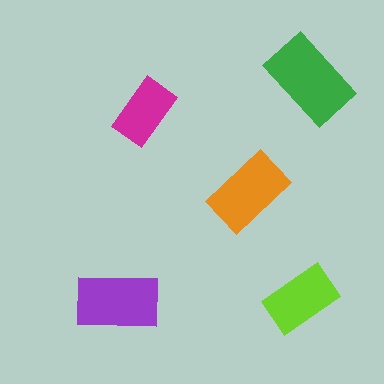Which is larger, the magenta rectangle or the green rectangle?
The green one.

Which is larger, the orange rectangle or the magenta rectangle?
The orange one.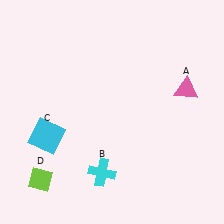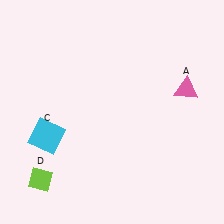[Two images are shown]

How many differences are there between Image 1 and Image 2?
There is 1 difference between the two images.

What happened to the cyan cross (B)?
The cyan cross (B) was removed in Image 2. It was in the bottom-left area of Image 1.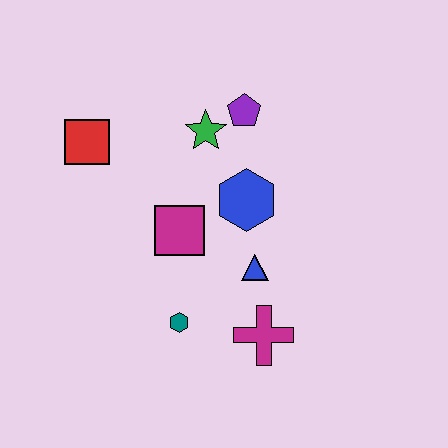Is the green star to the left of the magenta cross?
Yes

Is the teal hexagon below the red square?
Yes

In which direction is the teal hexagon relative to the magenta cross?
The teal hexagon is to the left of the magenta cross.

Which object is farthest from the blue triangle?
The red square is farthest from the blue triangle.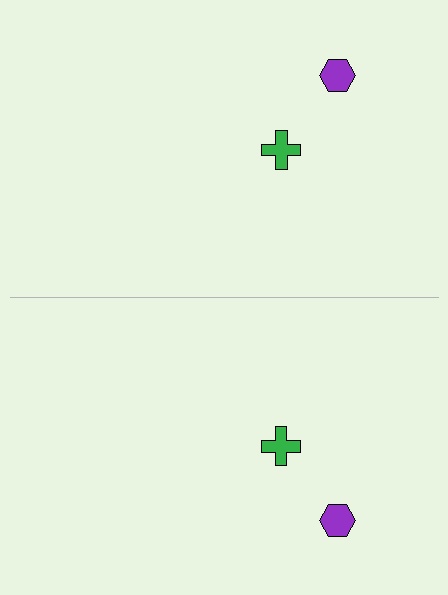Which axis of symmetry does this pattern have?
The pattern has a horizontal axis of symmetry running through the center of the image.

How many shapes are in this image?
There are 4 shapes in this image.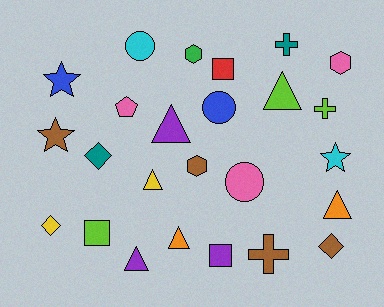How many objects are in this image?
There are 25 objects.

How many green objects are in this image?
There is 1 green object.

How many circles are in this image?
There are 3 circles.